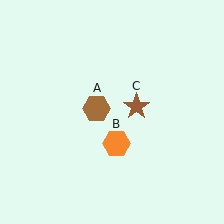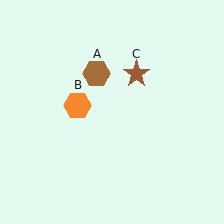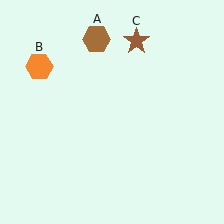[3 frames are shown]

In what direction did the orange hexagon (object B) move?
The orange hexagon (object B) moved up and to the left.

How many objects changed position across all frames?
3 objects changed position: brown hexagon (object A), orange hexagon (object B), brown star (object C).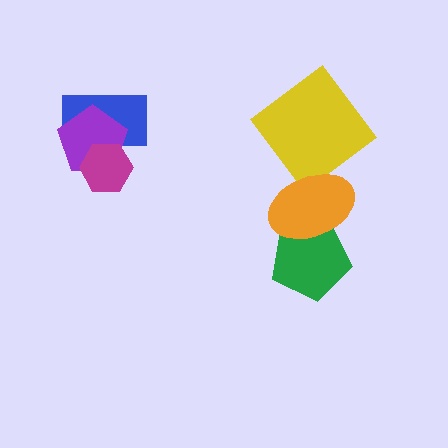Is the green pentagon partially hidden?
Yes, it is partially covered by another shape.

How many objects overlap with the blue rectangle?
2 objects overlap with the blue rectangle.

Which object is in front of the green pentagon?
The orange ellipse is in front of the green pentagon.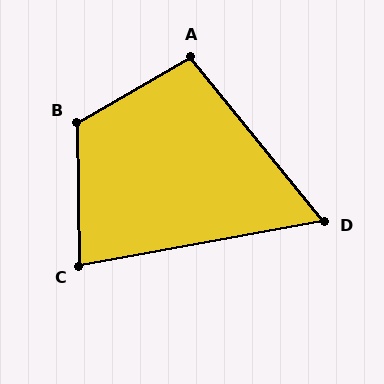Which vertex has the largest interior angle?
B, at approximately 119 degrees.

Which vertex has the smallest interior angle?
D, at approximately 61 degrees.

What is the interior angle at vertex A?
Approximately 99 degrees (obtuse).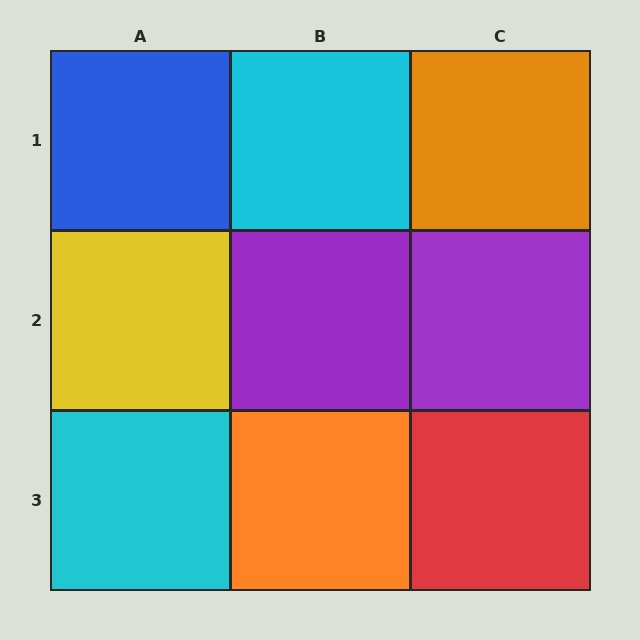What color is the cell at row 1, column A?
Blue.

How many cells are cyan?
2 cells are cyan.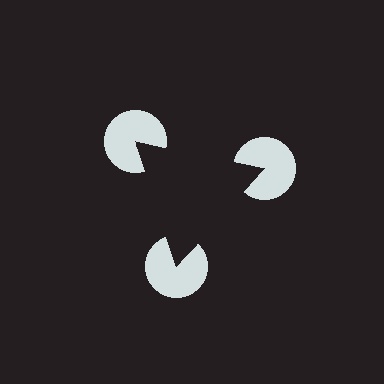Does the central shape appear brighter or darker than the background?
It typically appears slightly darker than the background, even though no actual brightness change is drawn.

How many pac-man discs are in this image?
There are 3 — one at each vertex of the illusory triangle.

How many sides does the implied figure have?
3 sides.